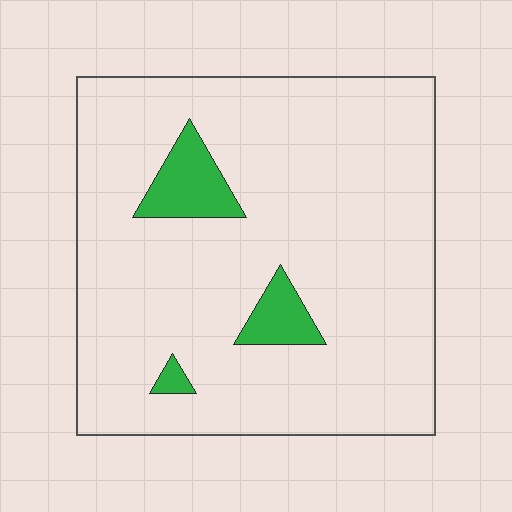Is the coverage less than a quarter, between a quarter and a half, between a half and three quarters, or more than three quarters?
Less than a quarter.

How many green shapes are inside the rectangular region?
3.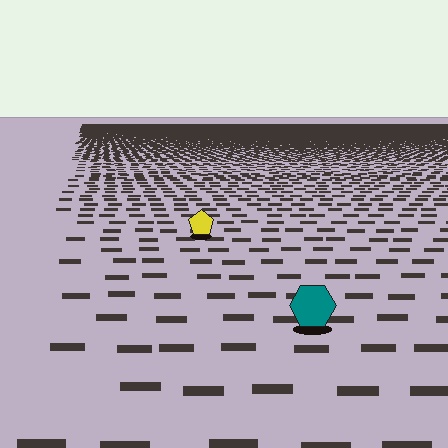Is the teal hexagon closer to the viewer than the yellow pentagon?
Yes. The teal hexagon is closer — you can tell from the texture gradient: the ground texture is coarser near it.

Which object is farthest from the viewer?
The yellow pentagon is farthest from the viewer. It appears smaller and the ground texture around it is denser.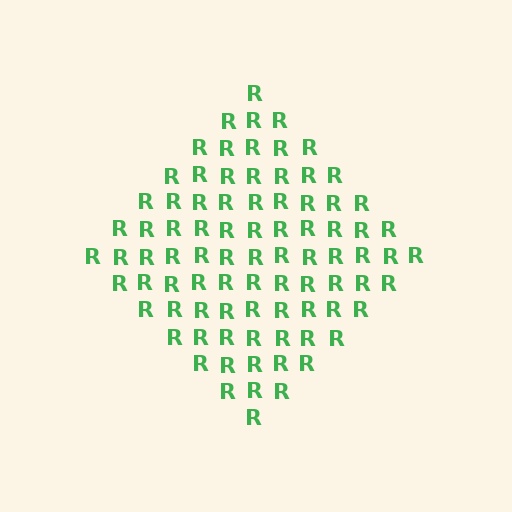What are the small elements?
The small elements are letter R's.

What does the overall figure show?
The overall figure shows a diamond.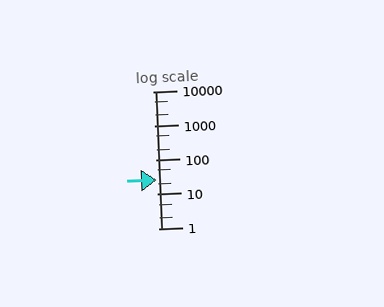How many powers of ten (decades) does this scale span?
The scale spans 4 decades, from 1 to 10000.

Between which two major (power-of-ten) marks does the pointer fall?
The pointer is between 10 and 100.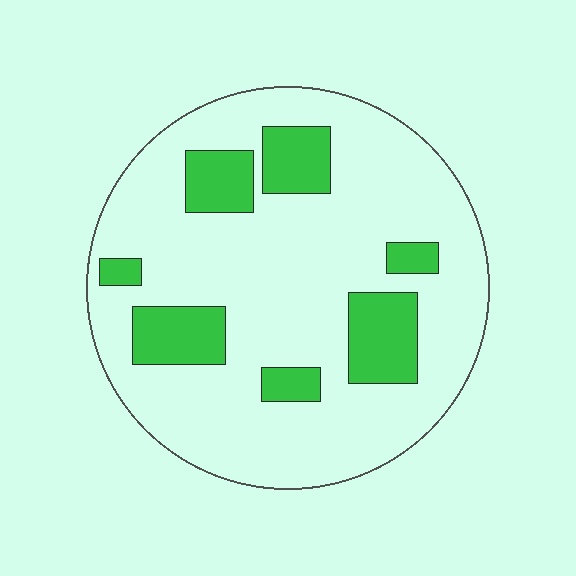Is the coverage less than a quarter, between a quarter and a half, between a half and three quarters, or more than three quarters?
Less than a quarter.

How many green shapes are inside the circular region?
7.